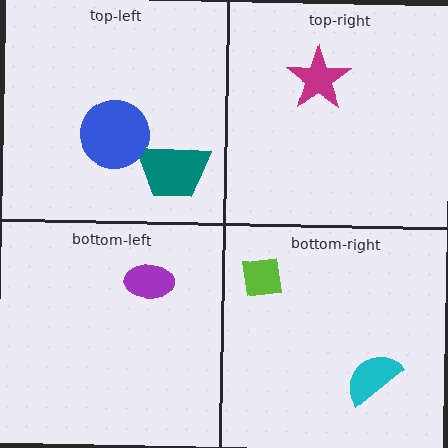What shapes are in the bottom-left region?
The purple ellipse.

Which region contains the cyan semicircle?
The bottom-right region.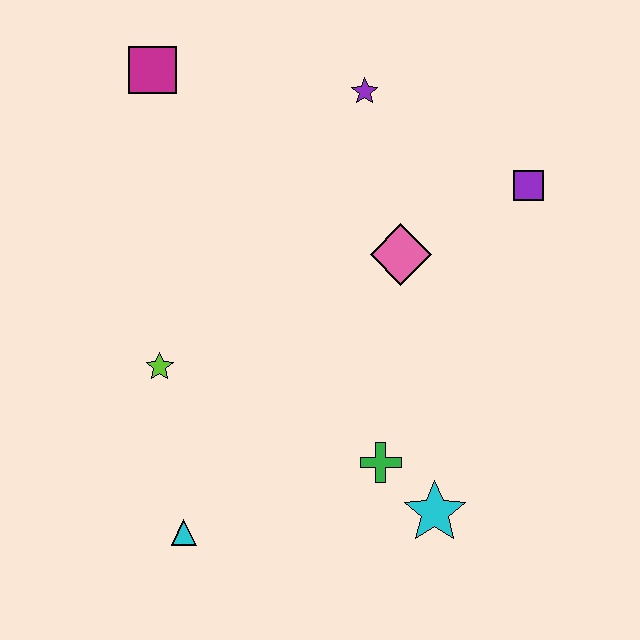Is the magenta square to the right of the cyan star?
No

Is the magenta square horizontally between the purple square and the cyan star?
No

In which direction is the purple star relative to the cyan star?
The purple star is above the cyan star.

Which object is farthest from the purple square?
The cyan triangle is farthest from the purple square.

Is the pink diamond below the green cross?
No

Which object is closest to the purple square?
The pink diamond is closest to the purple square.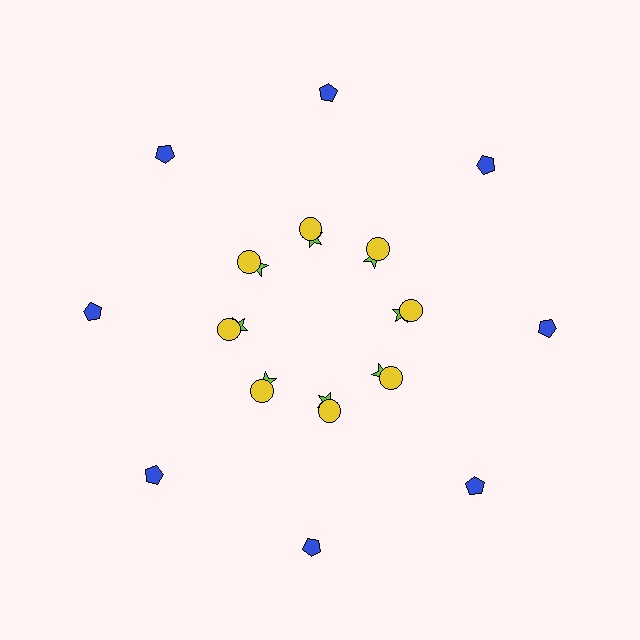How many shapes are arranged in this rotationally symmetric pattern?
There are 24 shapes, arranged in 8 groups of 3.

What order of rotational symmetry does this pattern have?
This pattern has 8-fold rotational symmetry.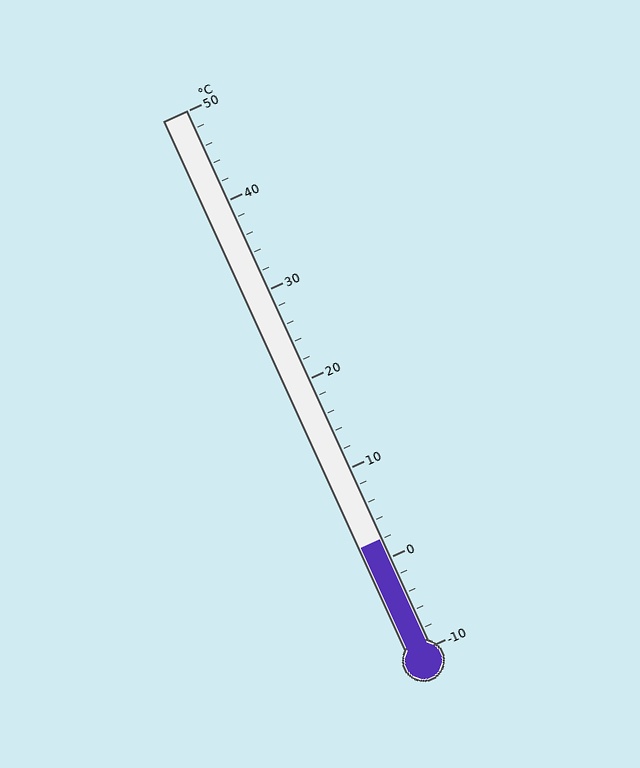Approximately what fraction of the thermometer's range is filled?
The thermometer is filled to approximately 20% of its range.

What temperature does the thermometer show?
The thermometer shows approximately 2°C.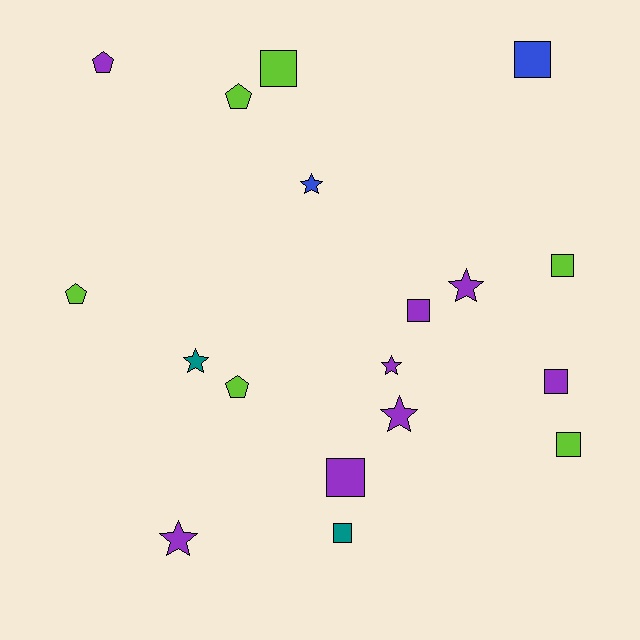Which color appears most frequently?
Purple, with 8 objects.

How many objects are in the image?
There are 18 objects.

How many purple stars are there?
There are 4 purple stars.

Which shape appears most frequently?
Square, with 8 objects.